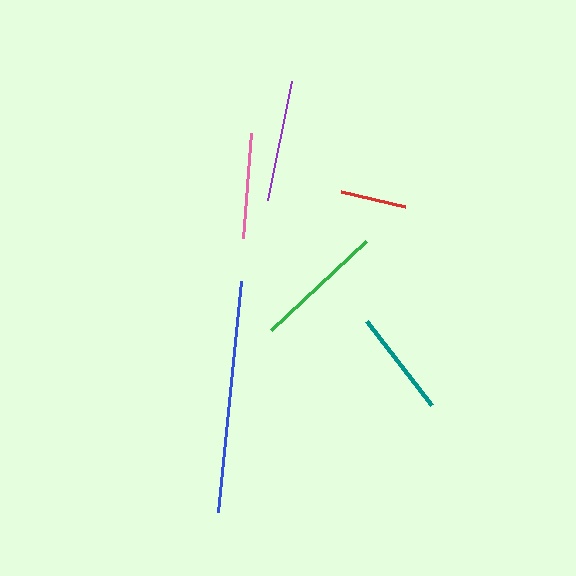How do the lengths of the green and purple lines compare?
The green and purple lines are approximately the same length.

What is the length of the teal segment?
The teal segment is approximately 107 pixels long.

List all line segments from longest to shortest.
From longest to shortest: blue, green, purple, teal, pink, red.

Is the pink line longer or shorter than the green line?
The green line is longer than the pink line.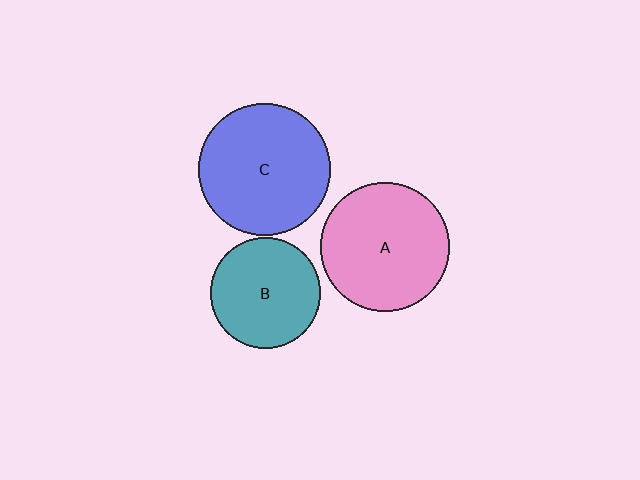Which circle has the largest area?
Circle C (blue).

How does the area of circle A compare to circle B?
Approximately 1.4 times.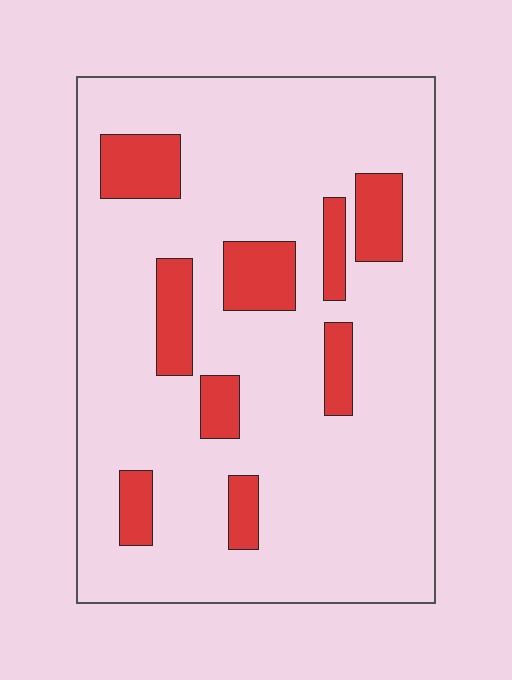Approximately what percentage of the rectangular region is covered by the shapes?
Approximately 15%.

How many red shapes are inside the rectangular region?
9.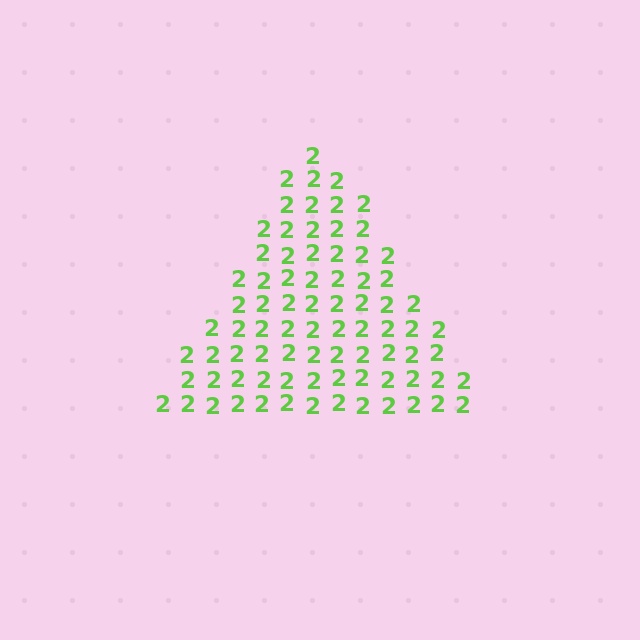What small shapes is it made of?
It is made of small digit 2's.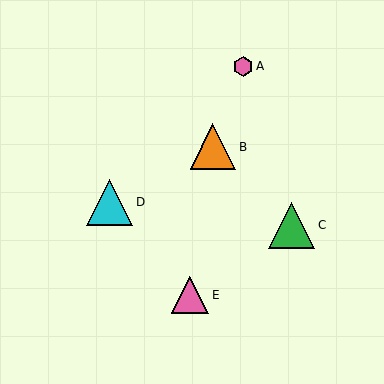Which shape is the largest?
The cyan triangle (labeled D) is the largest.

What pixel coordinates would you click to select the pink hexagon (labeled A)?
Click at (243, 66) to select the pink hexagon A.